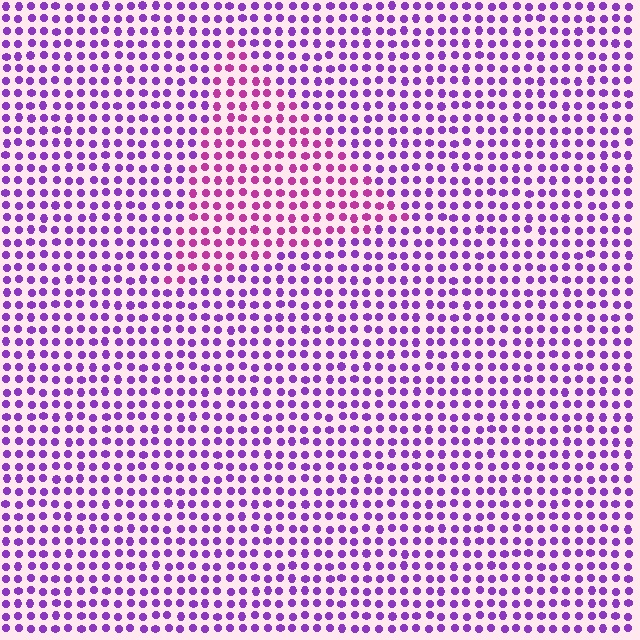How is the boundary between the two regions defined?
The boundary is defined purely by a slight shift in hue (about 36 degrees). Spacing, size, and orientation are identical on both sides.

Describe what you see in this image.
The image is filled with small purple elements in a uniform arrangement. A triangle-shaped region is visible where the elements are tinted to a slightly different hue, forming a subtle color boundary.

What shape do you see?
I see a triangle.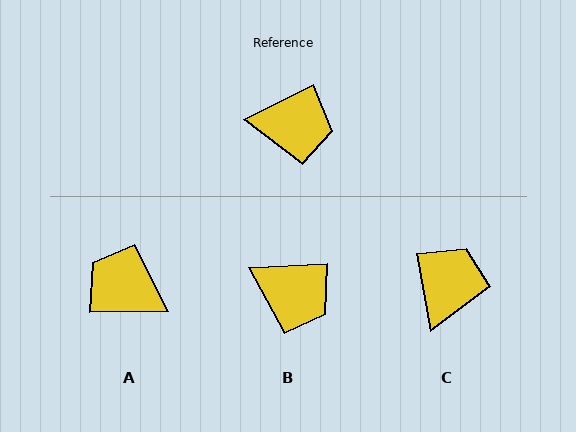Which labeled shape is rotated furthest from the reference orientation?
A, about 154 degrees away.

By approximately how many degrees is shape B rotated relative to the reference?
Approximately 24 degrees clockwise.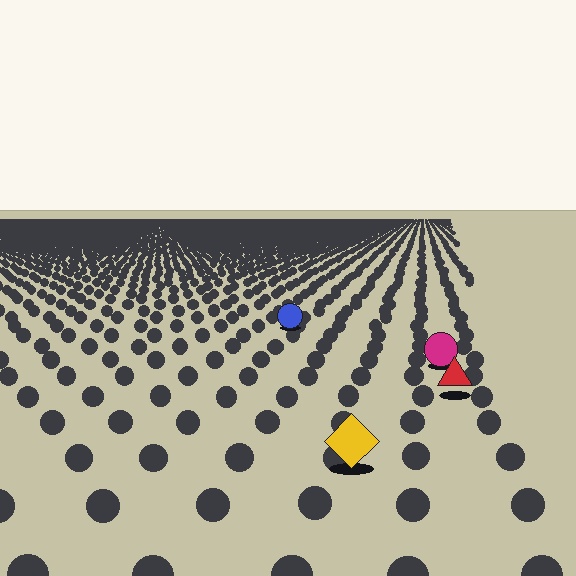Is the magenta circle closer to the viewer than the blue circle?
Yes. The magenta circle is closer — you can tell from the texture gradient: the ground texture is coarser near it.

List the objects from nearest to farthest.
From nearest to farthest: the yellow diamond, the red triangle, the magenta circle, the blue circle.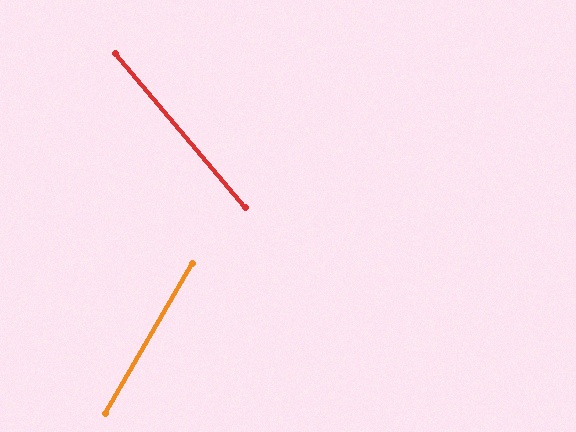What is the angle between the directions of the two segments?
Approximately 70 degrees.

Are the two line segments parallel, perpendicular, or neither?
Neither parallel nor perpendicular — they differ by about 70°.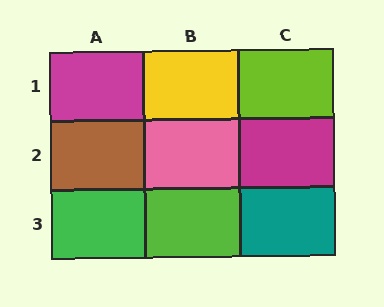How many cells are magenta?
2 cells are magenta.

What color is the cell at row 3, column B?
Lime.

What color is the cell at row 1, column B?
Yellow.